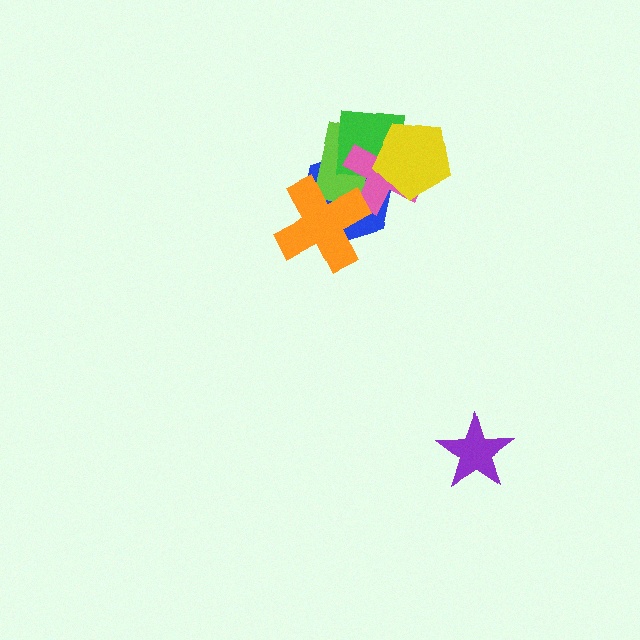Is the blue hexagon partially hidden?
Yes, it is partially covered by another shape.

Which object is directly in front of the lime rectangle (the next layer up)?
The green square is directly in front of the lime rectangle.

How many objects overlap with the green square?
4 objects overlap with the green square.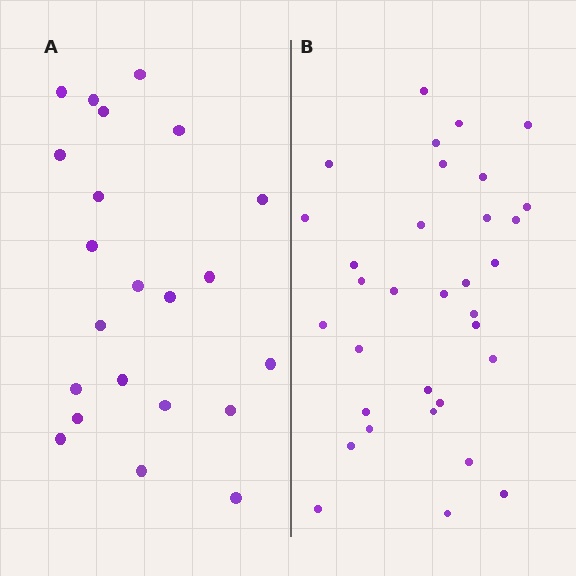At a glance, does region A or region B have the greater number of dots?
Region B (the right region) has more dots.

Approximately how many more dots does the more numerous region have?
Region B has roughly 12 or so more dots than region A.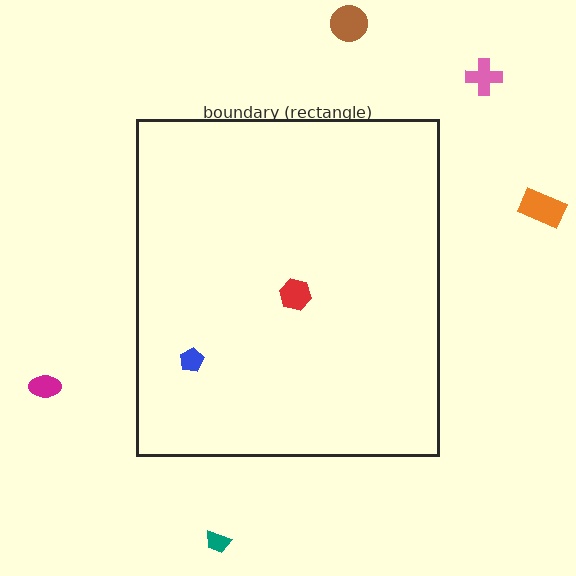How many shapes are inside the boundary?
2 inside, 5 outside.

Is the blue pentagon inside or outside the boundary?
Inside.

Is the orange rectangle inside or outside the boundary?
Outside.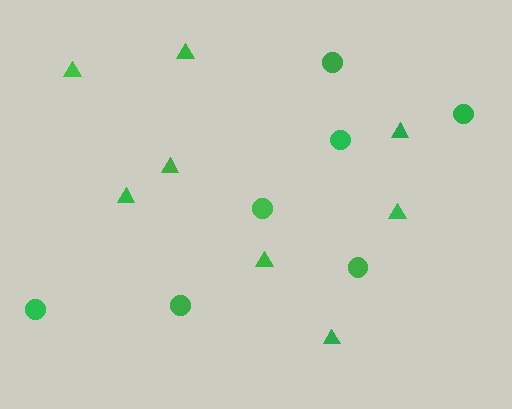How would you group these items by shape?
There are 2 groups: one group of circles (7) and one group of triangles (8).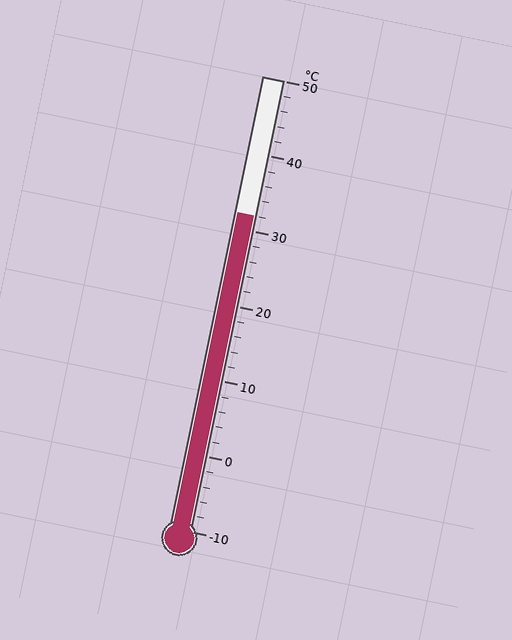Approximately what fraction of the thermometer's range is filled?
The thermometer is filled to approximately 70% of its range.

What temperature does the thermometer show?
The thermometer shows approximately 32°C.